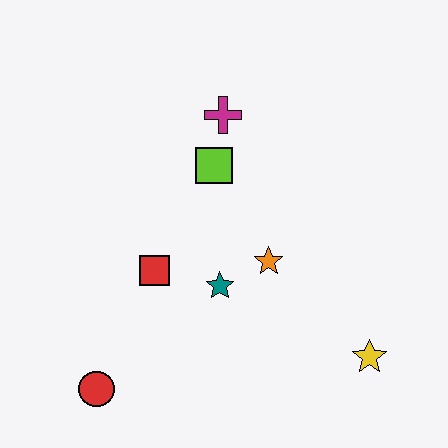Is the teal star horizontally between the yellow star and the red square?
Yes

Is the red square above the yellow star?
Yes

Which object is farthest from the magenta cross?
The red circle is farthest from the magenta cross.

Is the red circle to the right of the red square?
No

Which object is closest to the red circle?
The red square is closest to the red circle.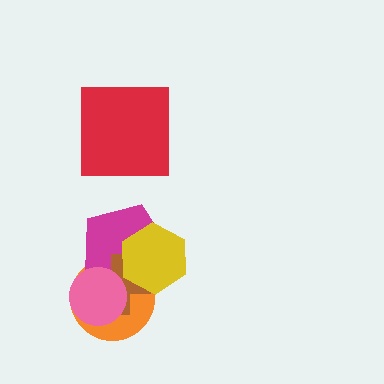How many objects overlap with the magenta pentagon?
4 objects overlap with the magenta pentagon.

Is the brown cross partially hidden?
Yes, it is partially covered by another shape.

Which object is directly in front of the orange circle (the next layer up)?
The magenta pentagon is directly in front of the orange circle.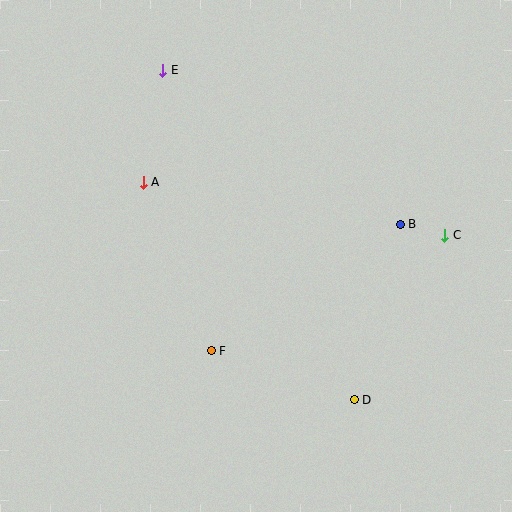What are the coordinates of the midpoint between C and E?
The midpoint between C and E is at (304, 153).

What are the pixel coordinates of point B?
Point B is at (400, 224).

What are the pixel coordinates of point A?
Point A is at (143, 182).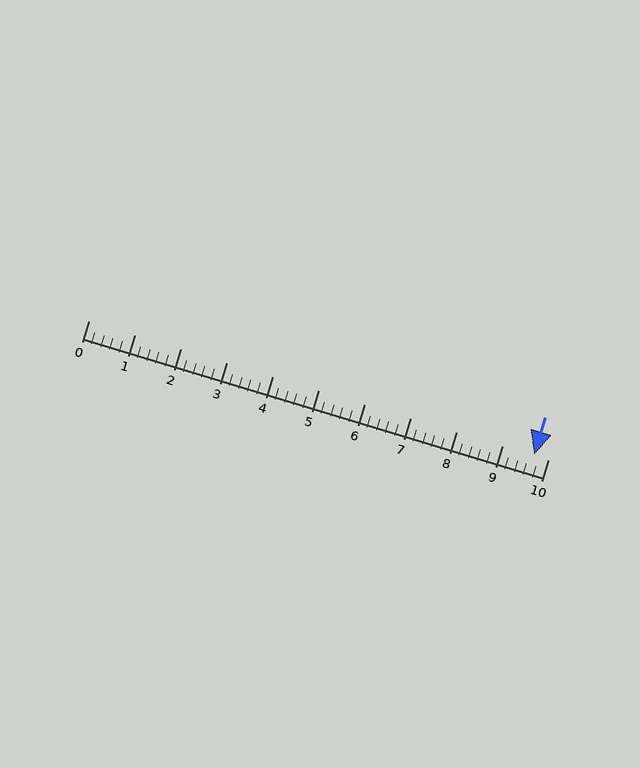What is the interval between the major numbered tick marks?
The major tick marks are spaced 1 units apart.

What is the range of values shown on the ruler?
The ruler shows values from 0 to 10.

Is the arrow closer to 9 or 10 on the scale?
The arrow is closer to 10.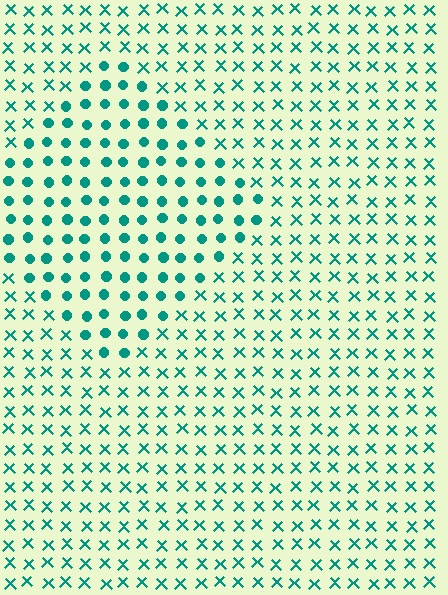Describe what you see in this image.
The image is filled with small teal elements arranged in a uniform grid. A diamond-shaped region contains circles, while the surrounding area contains X marks. The boundary is defined purely by the change in element shape.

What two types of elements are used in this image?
The image uses circles inside the diamond region and X marks outside it.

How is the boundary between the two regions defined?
The boundary is defined by a change in element shape: circles inside vs. X marks outside. All elements share the same color and spacing.